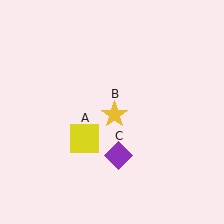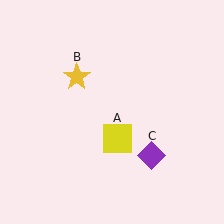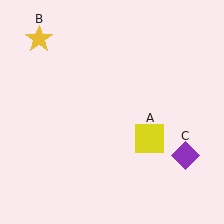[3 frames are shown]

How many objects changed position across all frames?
3 objects changed position: yellow square (object A), yellow star (object B), purple diamond (object C).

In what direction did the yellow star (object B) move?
The yellow star (object B) moved up and to the left.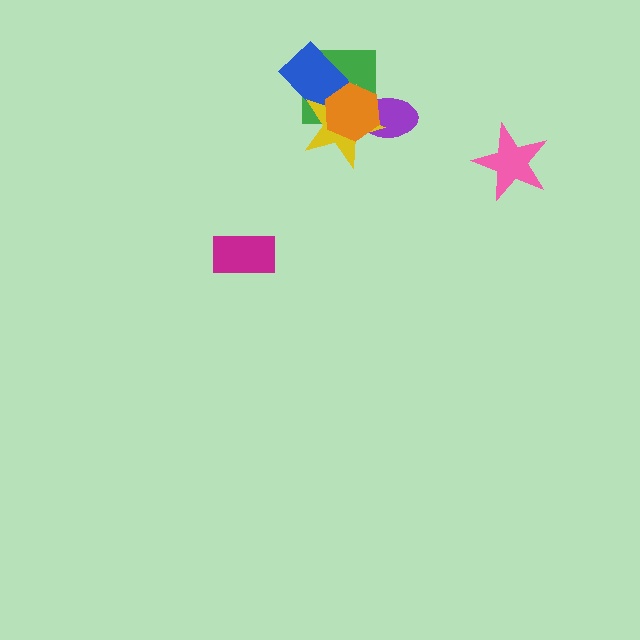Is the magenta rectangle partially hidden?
No, no other shape covers it.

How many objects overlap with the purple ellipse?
3 objects overlap with the purple ellipse.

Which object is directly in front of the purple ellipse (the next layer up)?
The yellow star is directly in front of the purple ellipse.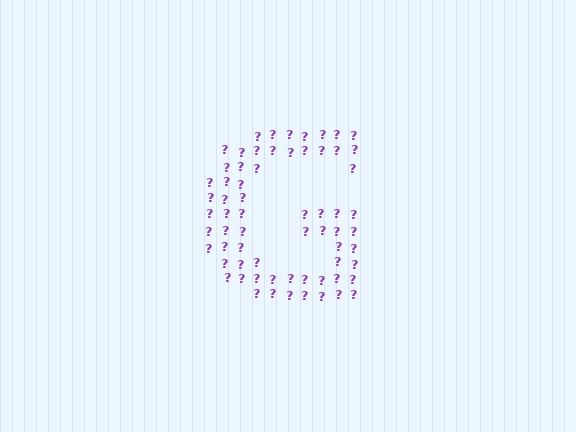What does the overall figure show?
The overall figure shows the letter G.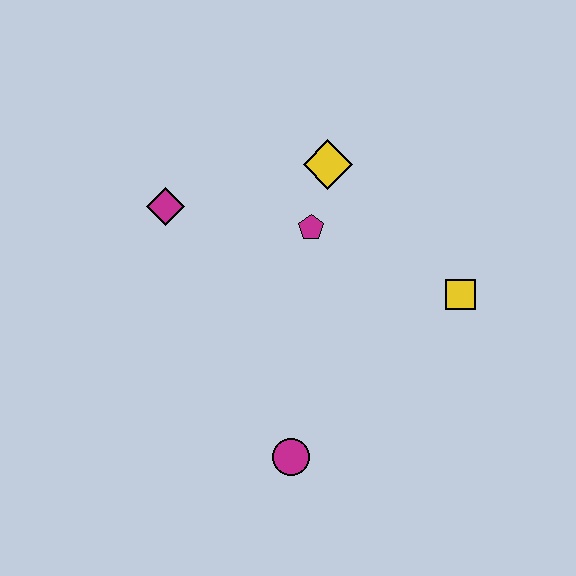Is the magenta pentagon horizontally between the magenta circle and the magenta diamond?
No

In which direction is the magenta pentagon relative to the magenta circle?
The magenta pentagon is above the magenta circle.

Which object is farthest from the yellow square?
The magenta diamond is farthest from the yellow square.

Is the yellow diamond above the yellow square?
Yes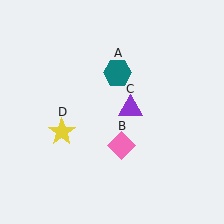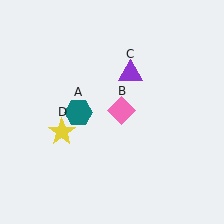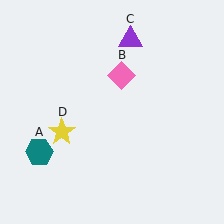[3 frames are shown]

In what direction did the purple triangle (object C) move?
The purple triangle (object C) moved up.